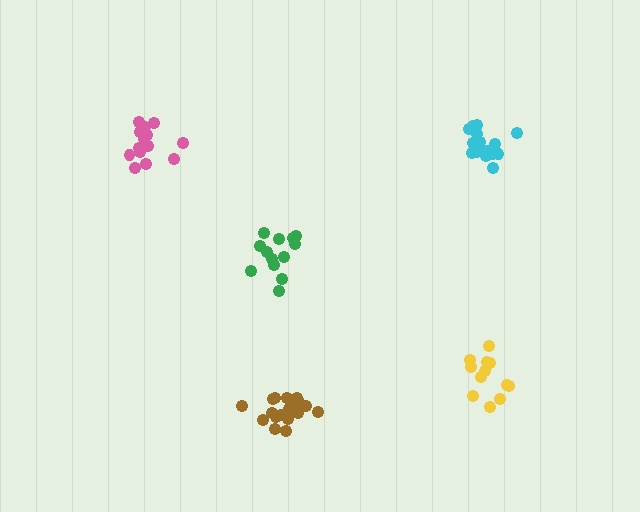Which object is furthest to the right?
The yellow cluster is rightmost.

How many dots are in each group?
Group 1: 17 dots, Group 2: 18 dots, Group 3: 12 dots, Group 4: 13 dots, Group 5: 14 dots (74 total).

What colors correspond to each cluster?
The clusters are colored: cyan, brown, yellow, green, pink.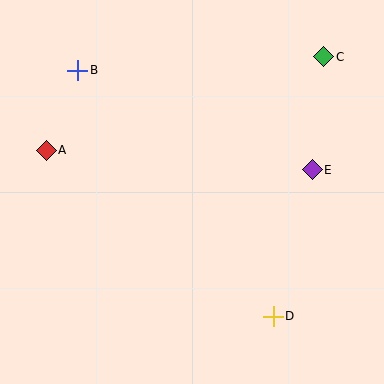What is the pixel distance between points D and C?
The distance between D and C is 264 pixels.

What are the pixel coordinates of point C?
Point C is at (324, 57).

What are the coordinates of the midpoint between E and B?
The midpoint between E and B is at (195, 120).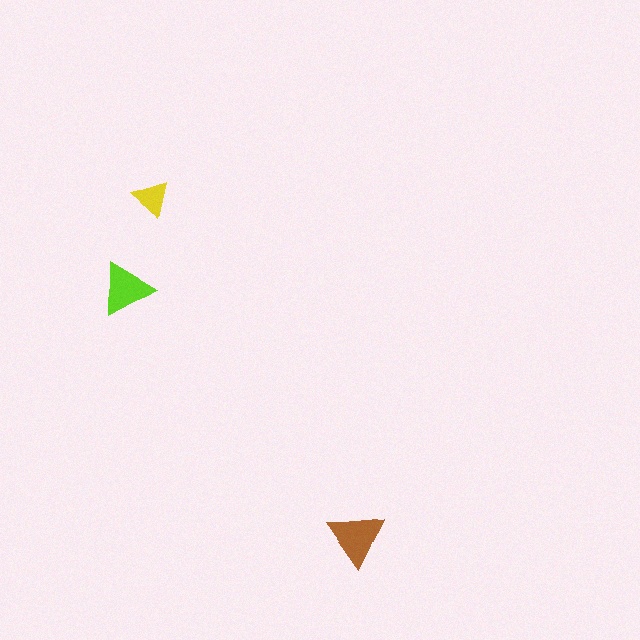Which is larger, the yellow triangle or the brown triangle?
The brown one.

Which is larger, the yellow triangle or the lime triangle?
The lime one.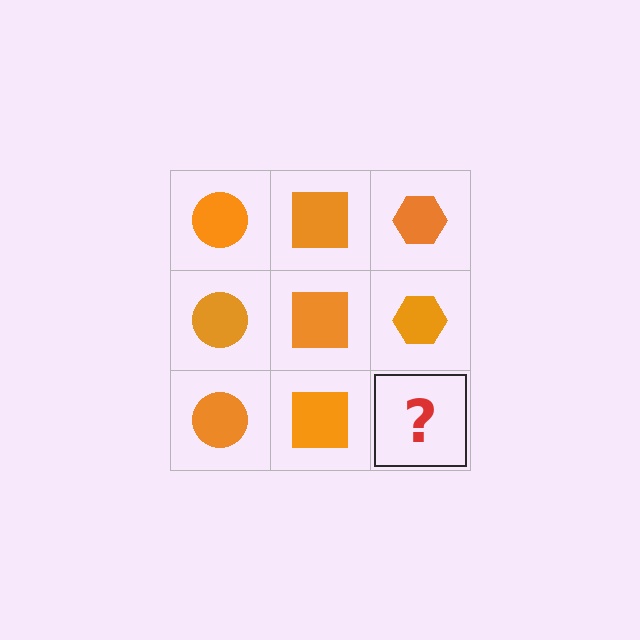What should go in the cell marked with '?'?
The missing cell should contain an orange hexagon.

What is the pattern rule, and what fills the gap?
The rule is that each column has a consistent shape. The gap should be filled with an orange hexagon.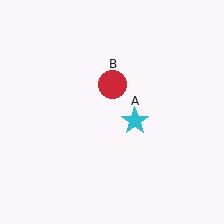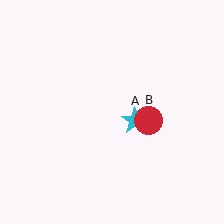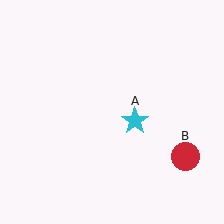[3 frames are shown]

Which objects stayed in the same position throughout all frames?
Cyan star (object A) remained stationary.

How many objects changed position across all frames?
1 object changed position: red circle (object B).